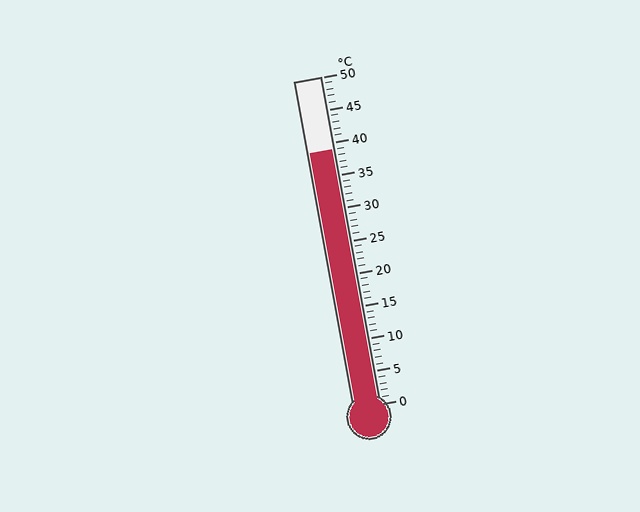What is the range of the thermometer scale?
The thermometer scale ranges from 0°C to 50°C.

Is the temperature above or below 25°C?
The temperature is above 25°C.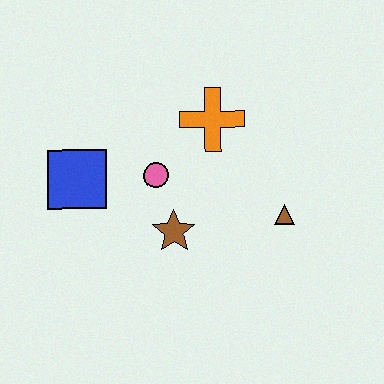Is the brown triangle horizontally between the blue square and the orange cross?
No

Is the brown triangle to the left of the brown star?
No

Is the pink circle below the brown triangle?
No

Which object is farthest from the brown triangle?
The blue square is farthest from the brown triangle.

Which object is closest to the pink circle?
The brown star is closest to the pink circle.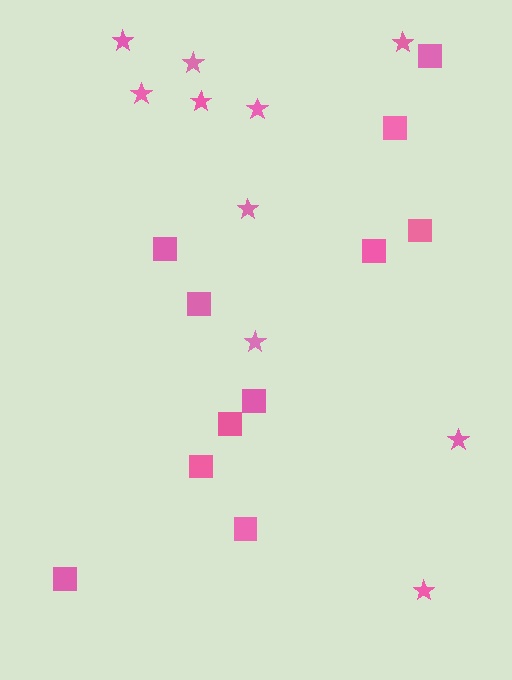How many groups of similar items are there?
There are 2 groups: one group of squares (11) and one group of stars (10).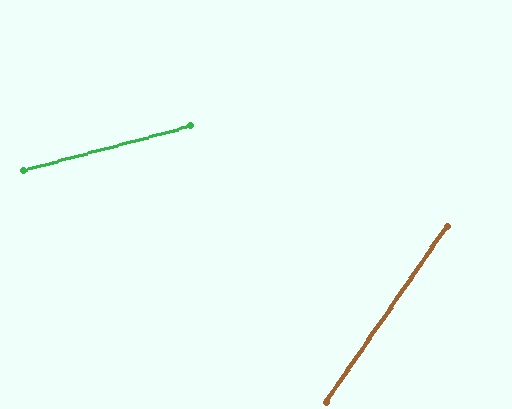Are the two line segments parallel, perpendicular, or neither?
Neither parallel nor perpendicular — they differ by about 41°.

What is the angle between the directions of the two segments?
Approximately 41 degrees.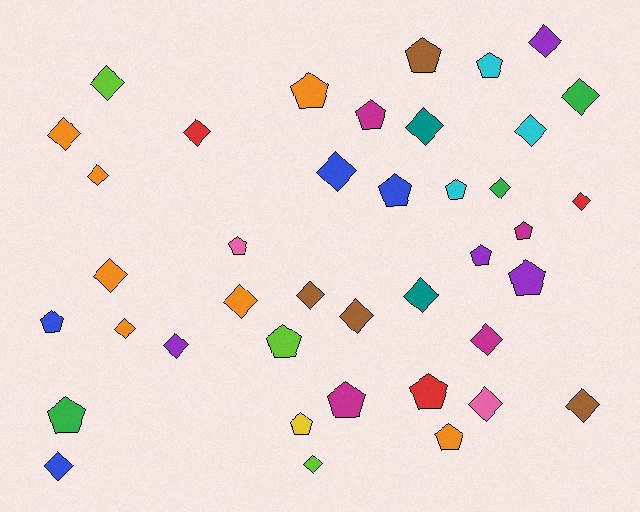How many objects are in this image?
There are 40 objects.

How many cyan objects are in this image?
There are 3 cyan objects.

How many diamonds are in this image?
There are 23 diamonds.